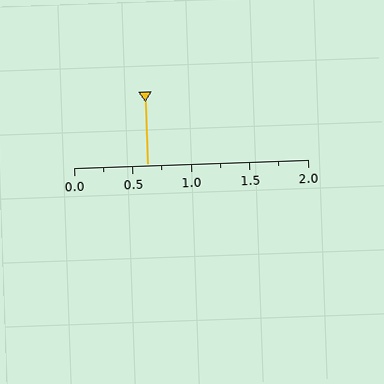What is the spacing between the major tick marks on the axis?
The major ticks are spaced 0.5 apart.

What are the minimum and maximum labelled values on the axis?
The axis runs from 0.0 to 2.0.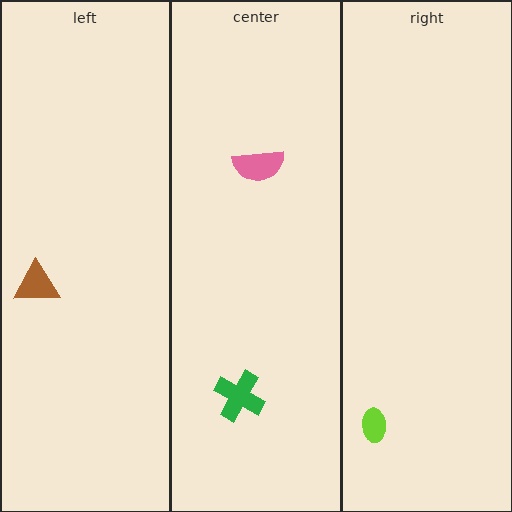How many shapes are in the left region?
1.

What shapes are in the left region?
The brown triangle.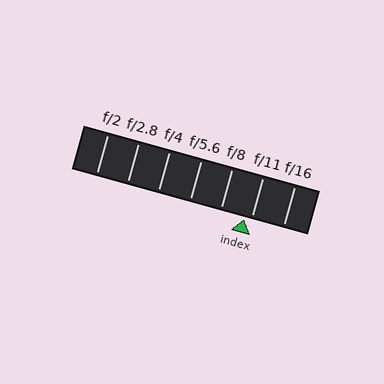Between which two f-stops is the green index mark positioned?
The index mark is between f/8 and f/11.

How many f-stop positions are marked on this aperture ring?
There are 7 f-stop positions marked.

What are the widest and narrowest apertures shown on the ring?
The widest aperture shown is f/2 and the narrowest is f/16.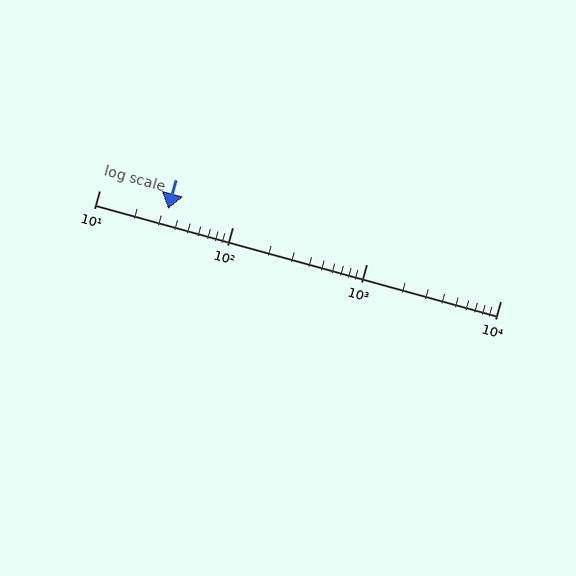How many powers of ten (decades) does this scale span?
The scale spans 3 decades, from 10 to 10000.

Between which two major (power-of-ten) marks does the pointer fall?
The pointer is between 10 and 100.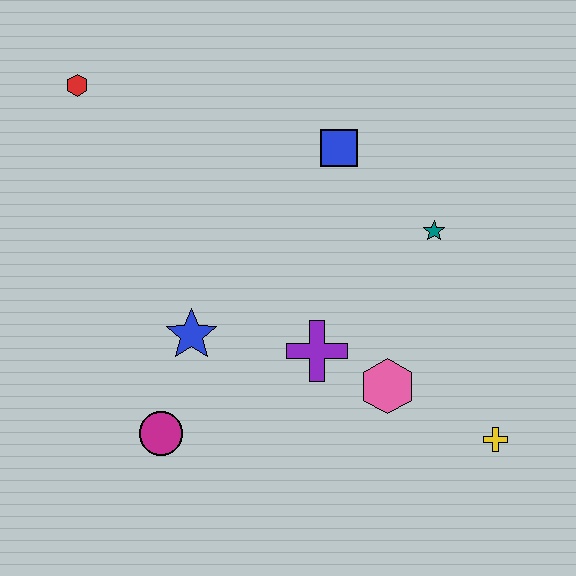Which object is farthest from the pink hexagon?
The red hexagon is farthest from the pink hexagon.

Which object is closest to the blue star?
The magenta circle is closest to the blue star.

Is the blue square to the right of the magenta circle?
Yes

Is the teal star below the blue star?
No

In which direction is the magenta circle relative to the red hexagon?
The magenta circle is below the red hexagon.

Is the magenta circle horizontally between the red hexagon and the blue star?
Yes